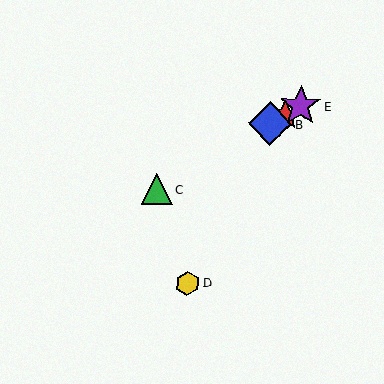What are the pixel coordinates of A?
Object A is at (286, 114).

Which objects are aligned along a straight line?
Objects A, B, C, E are aligned along a straight line.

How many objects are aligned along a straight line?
4 objects (A, B, C, E) are aligned along a straight line.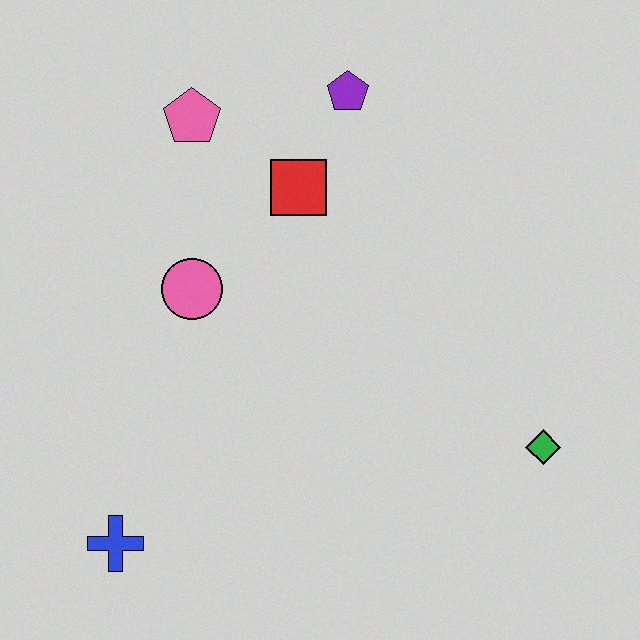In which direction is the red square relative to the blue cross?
The red square is above the blue cross.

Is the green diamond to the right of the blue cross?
Yes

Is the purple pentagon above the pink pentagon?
Yes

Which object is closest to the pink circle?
The red square is closest to the pink circle.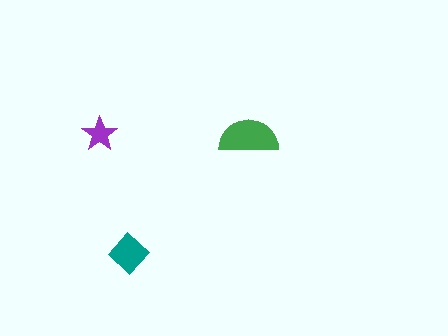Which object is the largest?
The green semicircle.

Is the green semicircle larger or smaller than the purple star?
Larger.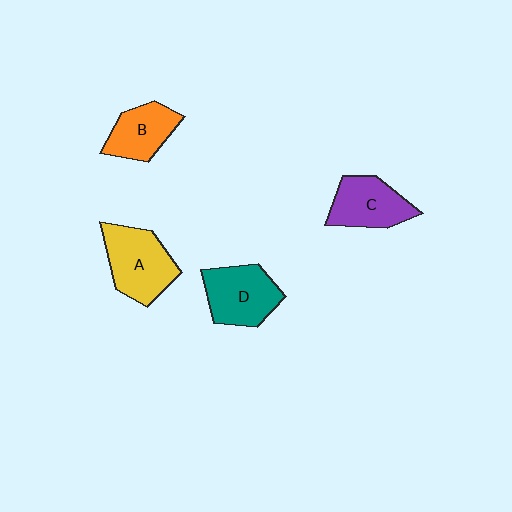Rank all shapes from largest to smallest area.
From largest to smallest: A (yellow), D (teal), C (purple), B (orange).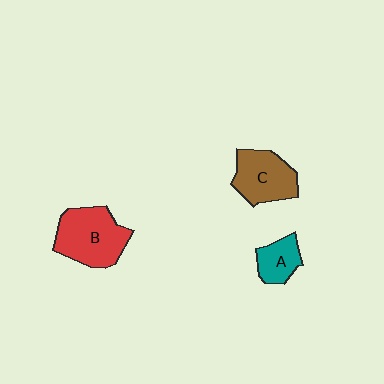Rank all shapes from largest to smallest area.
From largest to smallest: B (red), C (brown), A (teal).